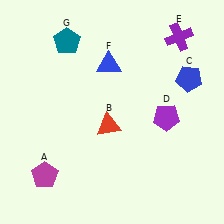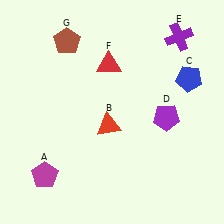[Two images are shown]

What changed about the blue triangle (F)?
In Image 1, F is blue. In Image 2, it changed to red.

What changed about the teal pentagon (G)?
In Image 1, G is teal. In Image 2, it changed to brown.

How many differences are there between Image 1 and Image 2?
There are 2 differences between the two images.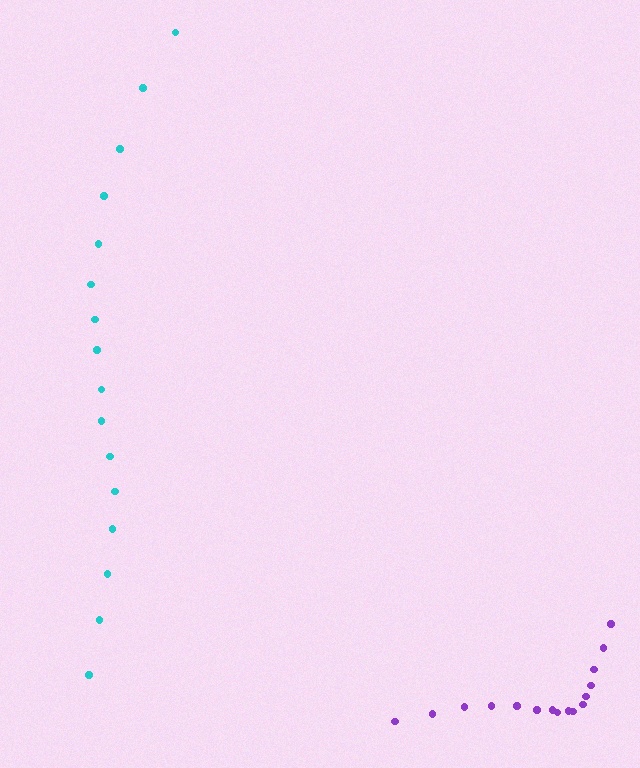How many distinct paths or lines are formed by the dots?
There are 2 distinct paths.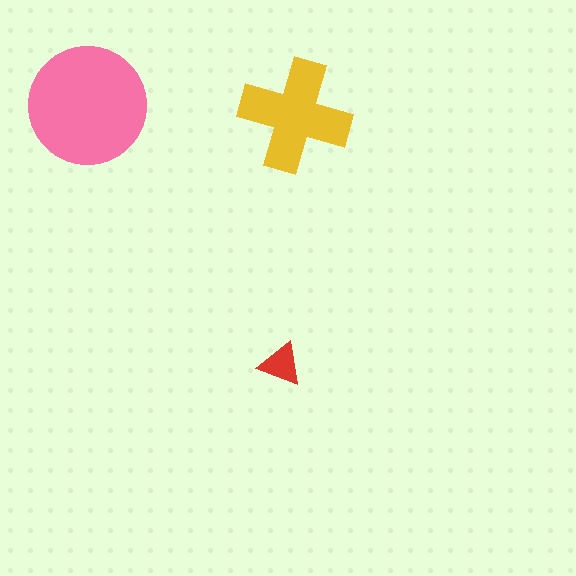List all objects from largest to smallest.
The pink circle, the yellow cross, the red triangle.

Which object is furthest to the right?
The yellow cross is rightmost.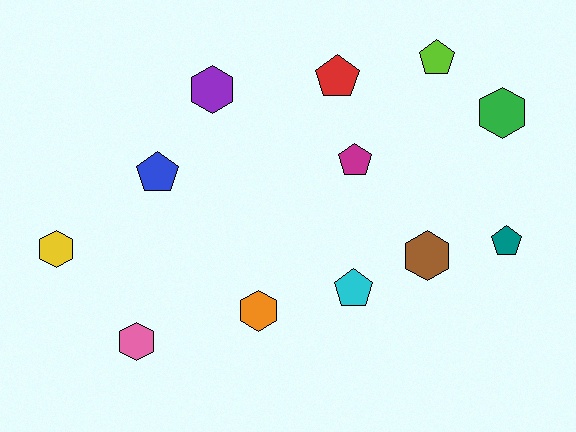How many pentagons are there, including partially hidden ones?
There are 6 pentagons.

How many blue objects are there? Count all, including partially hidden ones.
There is 1 blue object.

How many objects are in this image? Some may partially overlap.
There are 12 objects.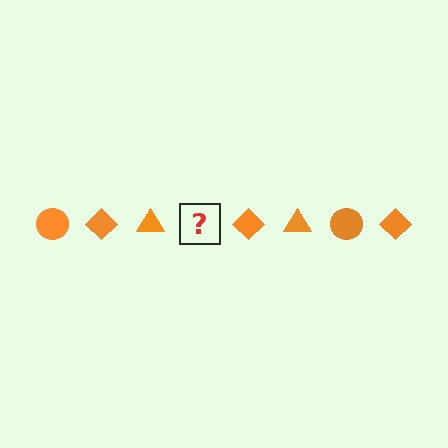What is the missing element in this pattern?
The missing element is an orange circle.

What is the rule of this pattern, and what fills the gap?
The rule is that the pattern cycles through circle, diamond, triangle shapes in orange. The gap should be filled with an orange circle.